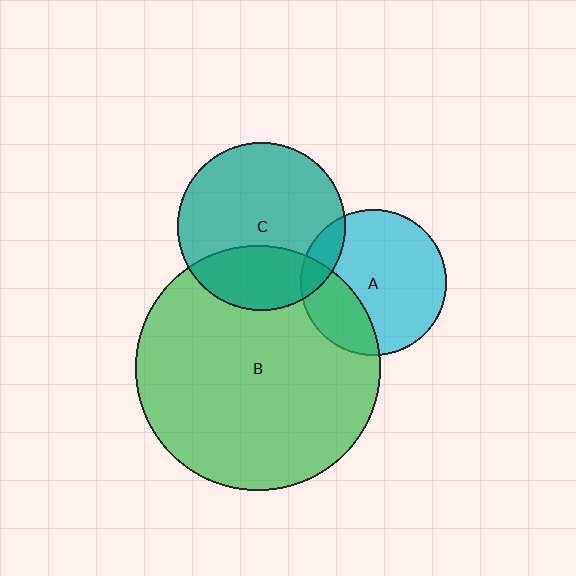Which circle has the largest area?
Circle B (green).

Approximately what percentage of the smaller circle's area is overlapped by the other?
Approximately 30%.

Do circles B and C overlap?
Yes.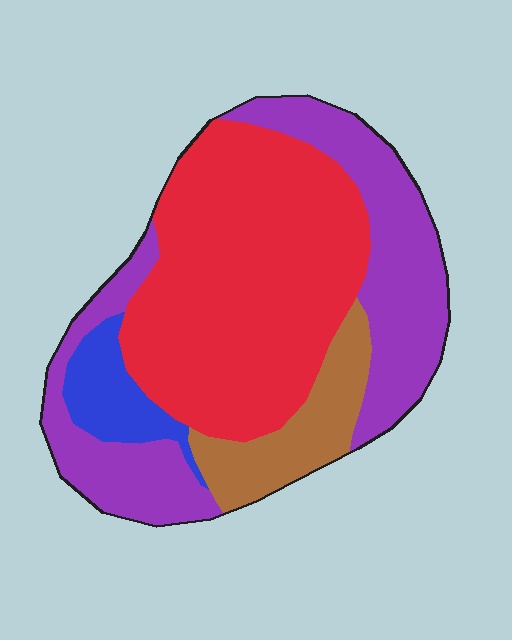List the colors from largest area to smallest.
From largest to smallest: red, purple, brown, blue.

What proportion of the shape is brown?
Brown covers roughly 10% of the shape.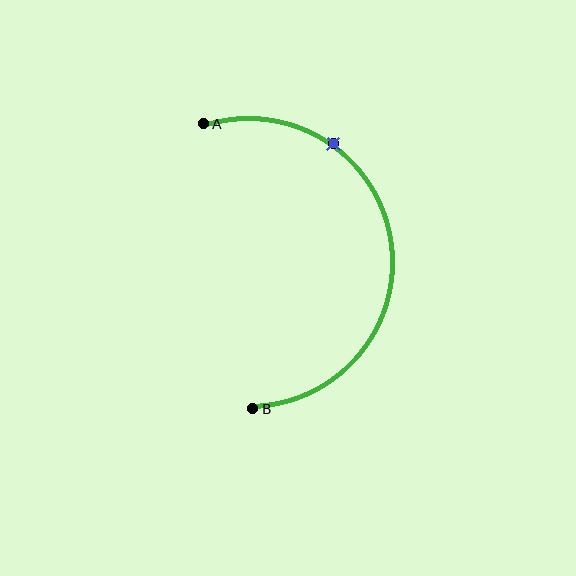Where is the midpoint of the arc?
The arc midpoint is the point on the curve farthest from the straight line joining A and B. It sits to the right of that line.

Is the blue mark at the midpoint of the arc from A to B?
No. The blue mark lies on the arc but is closer to endpoint A. The arc midpoint would be at the point on the curve equidistant along the arc from both A and B.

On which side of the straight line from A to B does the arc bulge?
The arc bulges to the right of the straight line connecting A and B.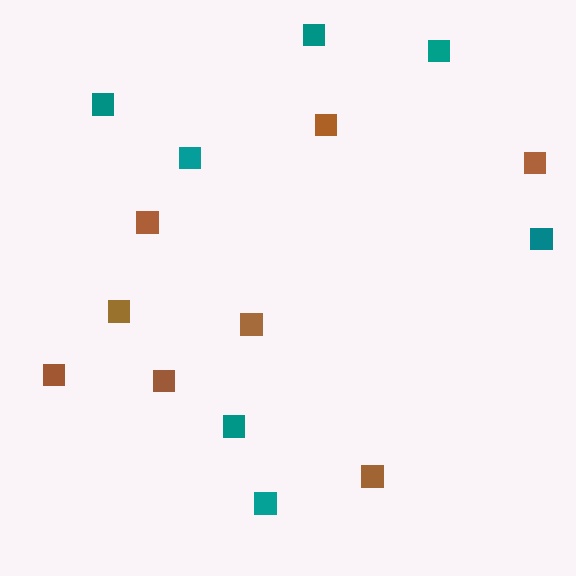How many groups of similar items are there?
There are 2 groups: one group of brown squares (8) and one group of teal squares (7).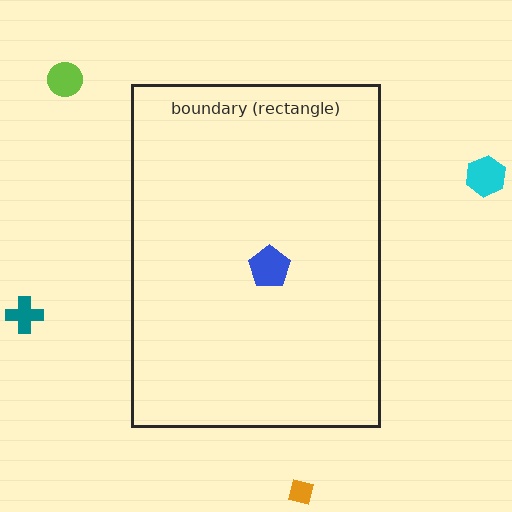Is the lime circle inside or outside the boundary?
Outside.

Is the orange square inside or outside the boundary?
Outside.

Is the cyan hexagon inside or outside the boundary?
Outside.